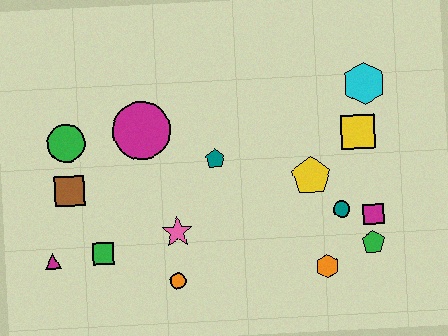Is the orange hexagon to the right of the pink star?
Yes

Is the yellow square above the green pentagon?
Yes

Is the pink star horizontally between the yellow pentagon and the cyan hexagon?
No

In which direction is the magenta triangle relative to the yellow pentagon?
The magenta triangle is to the left of the yellow pentagon.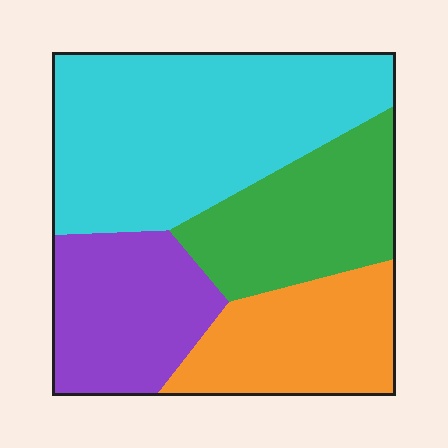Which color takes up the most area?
Cyan, at roughly 40%.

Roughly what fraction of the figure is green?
Green takes up between a sixth and a third of the figure.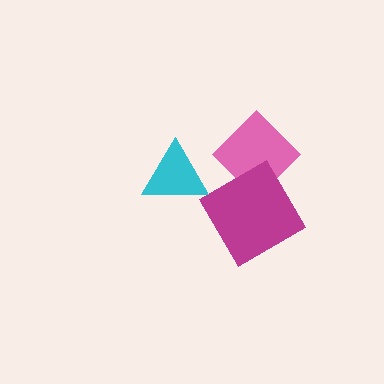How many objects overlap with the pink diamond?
1 object overlaps with the pink diamond.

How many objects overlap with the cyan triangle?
0 objects overlap with the cyan triangle.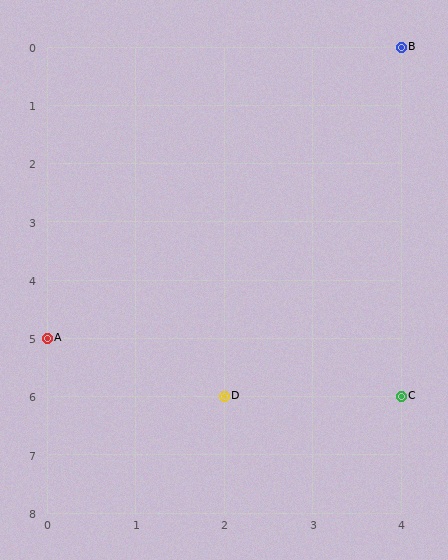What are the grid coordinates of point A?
Point A is at grid coordinates (0, 5).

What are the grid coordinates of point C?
Point C is at grid coordinates (4, 6).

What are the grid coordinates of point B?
Point B is at grid coordinates (4, 0).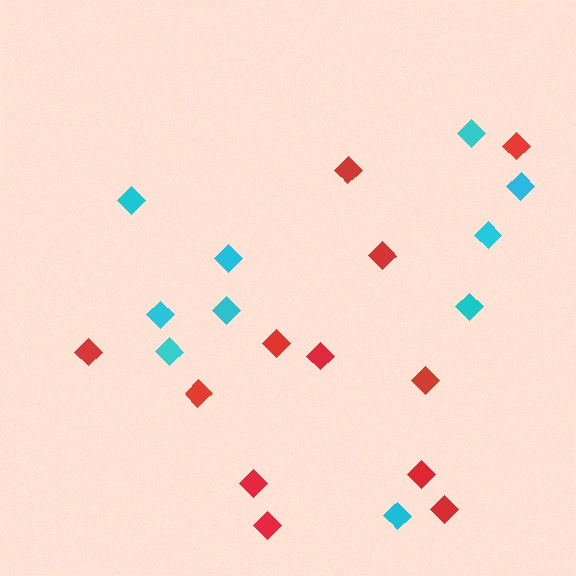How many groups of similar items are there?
There are 2 groups: one group of red diamonds (12) and one group of cyan diamonds (10).